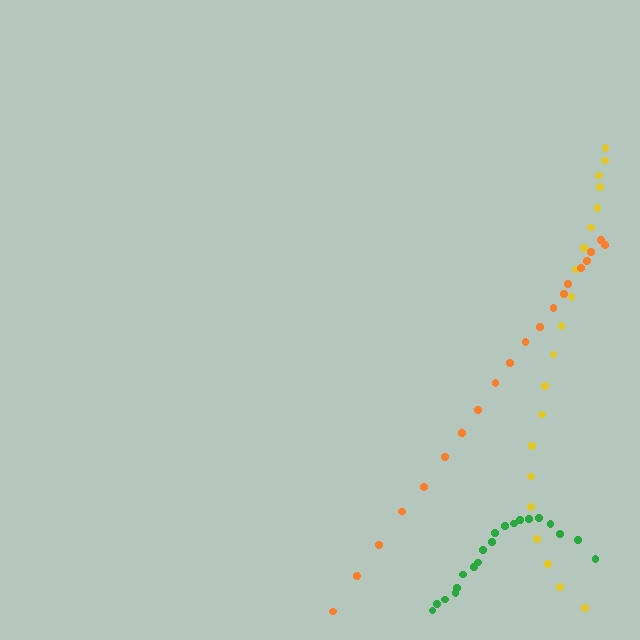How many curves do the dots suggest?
There are 3 distinct paths.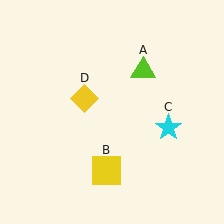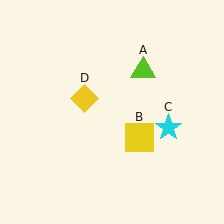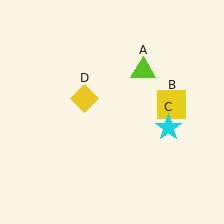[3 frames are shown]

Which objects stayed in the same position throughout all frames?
Lime triangle (object A) and cyan star (object C) and yellow diamond (object D) remained stationary.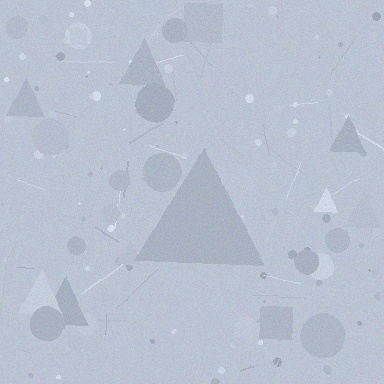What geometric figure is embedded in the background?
A triangle is embedded in the background.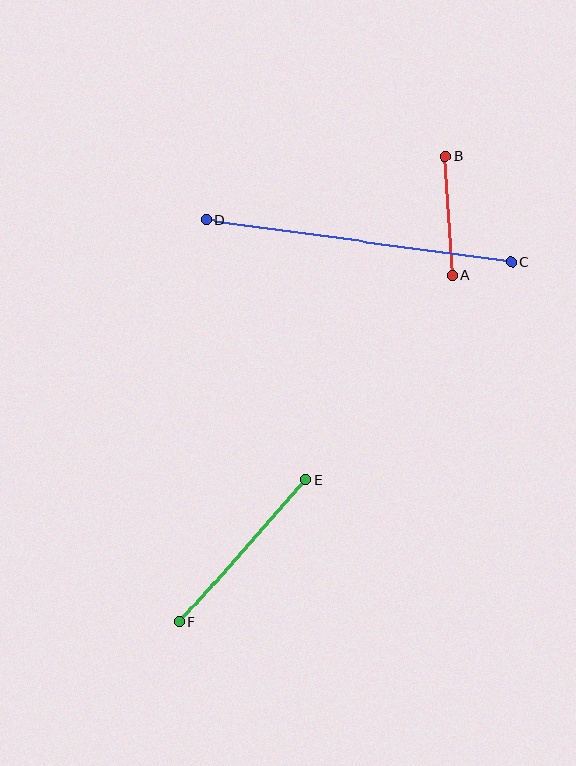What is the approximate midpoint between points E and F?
The midpoint is at approximately (243, 551) pixels.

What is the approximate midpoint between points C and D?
The midpoint is at approximately (359, 241) pixels.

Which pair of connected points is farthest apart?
Points C and D are farthest apart.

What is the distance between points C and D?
The distance is approximately 308 pixels.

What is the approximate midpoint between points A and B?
The midpoint is at approximately (449, 216) pixels.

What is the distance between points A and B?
The distance is approximately 119 pixels.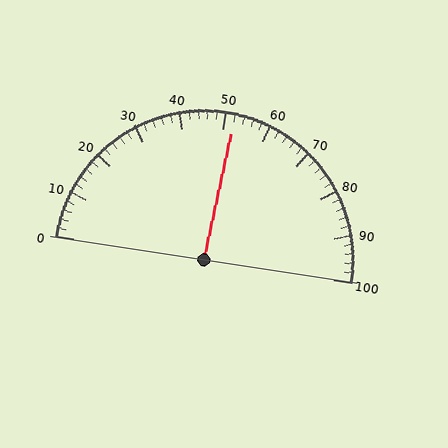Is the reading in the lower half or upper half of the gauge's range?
The reading is in the upper half of the range (0 to 100).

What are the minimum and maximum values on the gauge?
The gauge ranges from 0 to 100.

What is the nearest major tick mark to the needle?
The nearest major tick mark is 50.